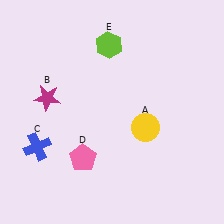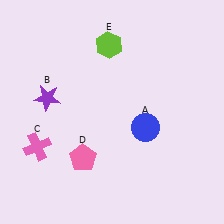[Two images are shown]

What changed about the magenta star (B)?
In Image 1, B is magenta. In Image 2, it changed to purple.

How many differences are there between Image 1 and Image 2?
There are 3 differences between the two images.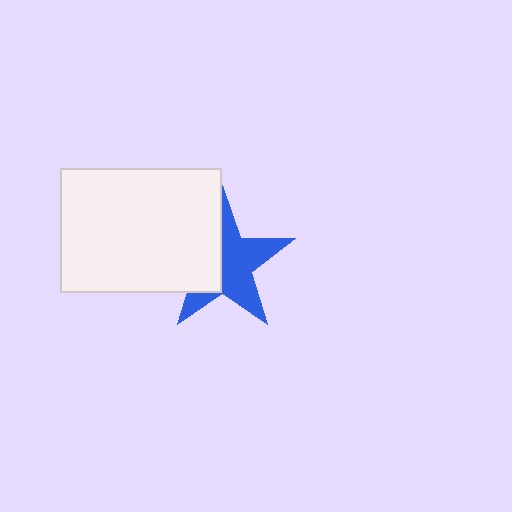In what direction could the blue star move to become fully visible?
The blue star could move right. That would shift it out from behind the white rectangle entirely.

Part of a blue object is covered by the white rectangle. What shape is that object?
It is a star.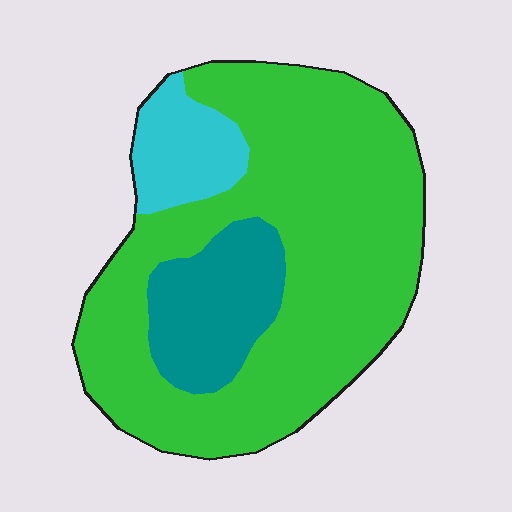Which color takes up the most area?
Green, at roughly 75%.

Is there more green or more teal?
Green.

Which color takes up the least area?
Cyan, at roughly 10%.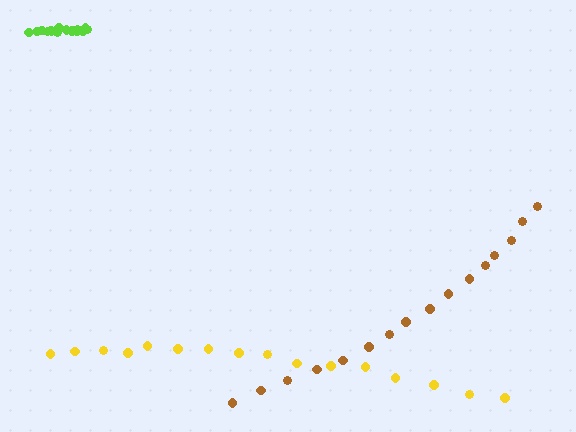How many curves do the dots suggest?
There are 3 distinct paths.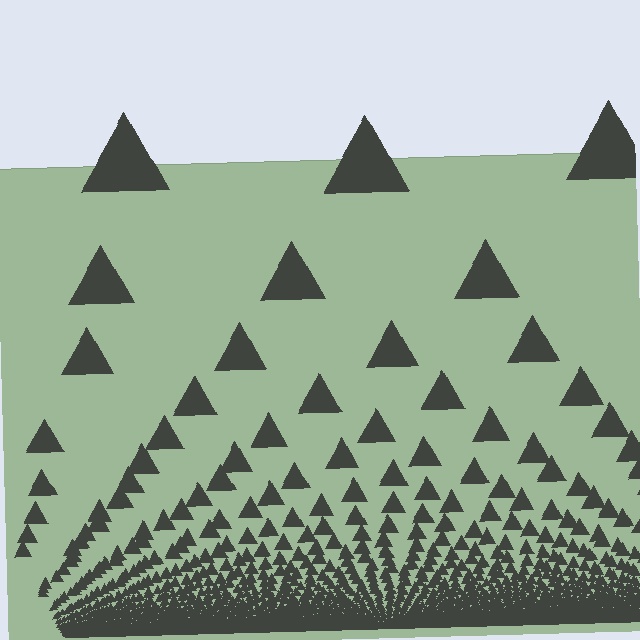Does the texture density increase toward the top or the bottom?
Density increases toward the bottom.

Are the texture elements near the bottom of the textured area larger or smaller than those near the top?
Smaller. The gradient is inverted — elements near the bottom are smaller and denser.